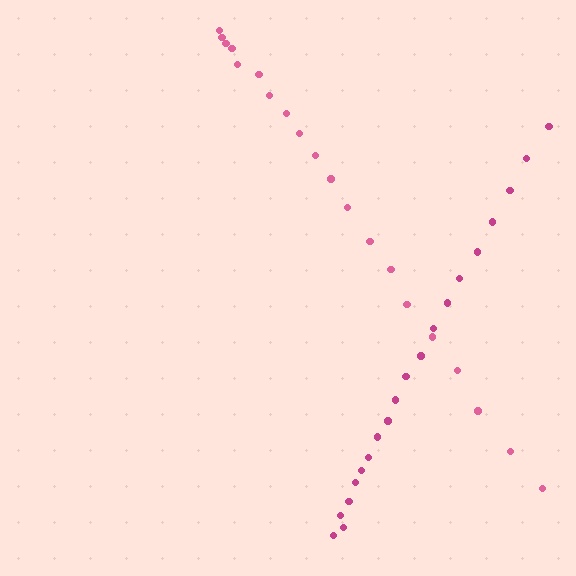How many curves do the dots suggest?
There are 2 distinct paths.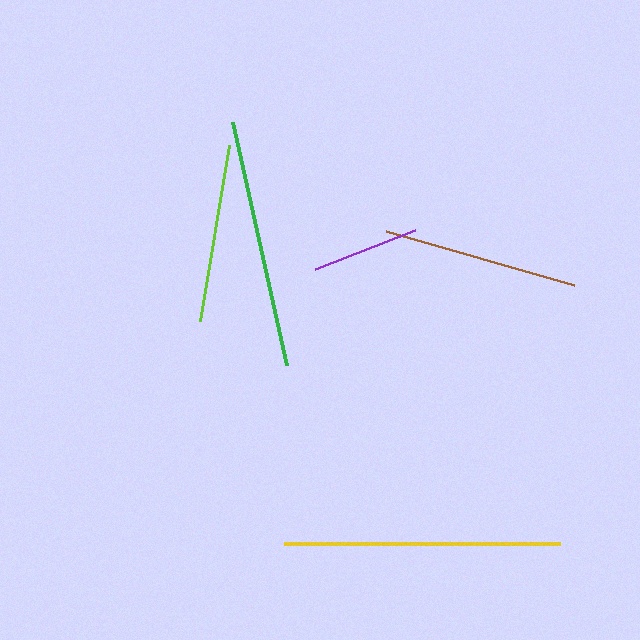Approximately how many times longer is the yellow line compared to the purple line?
The yellow line is approximately 2.6 times the length of the purple line.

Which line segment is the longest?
The yellow line is the longest at approximately 276 pixels.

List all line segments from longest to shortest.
From longest to shortest: yellow, green, brown, lime, purple.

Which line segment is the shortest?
The purple line is the shortest at approximately 108 pixels.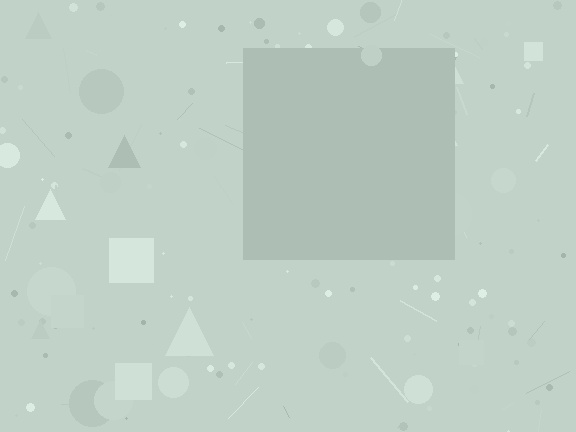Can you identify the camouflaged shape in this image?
The camouflaged shape is a square.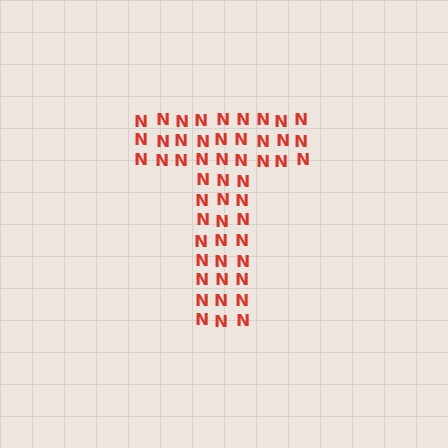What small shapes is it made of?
It is made of small letter N's.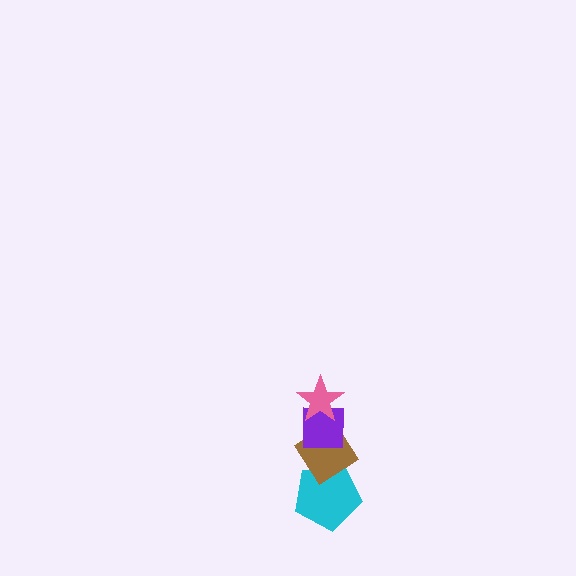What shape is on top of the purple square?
The pink star is on top of the purple square.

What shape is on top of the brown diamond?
The purple square is on top of the brown diamond.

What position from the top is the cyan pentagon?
The cyan pentagon is 4th from the top.